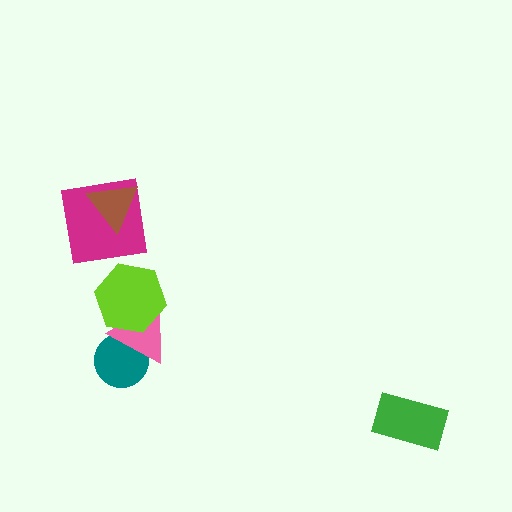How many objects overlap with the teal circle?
1 object overlaps with the teal circle.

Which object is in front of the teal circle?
The pink triangle is in front of the teal circle.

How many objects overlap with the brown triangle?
1 object overlaps with the brown triangle.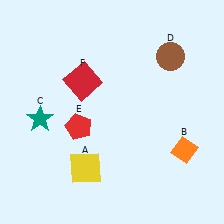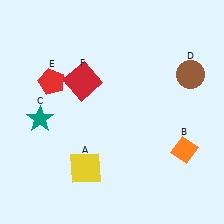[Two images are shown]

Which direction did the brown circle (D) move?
The brown circle (D) moved right.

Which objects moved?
The objects that moved are: the brown circle (D), the red pentagon (E).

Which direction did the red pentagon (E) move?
The red pentagon (E) moved up.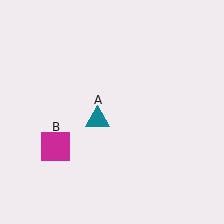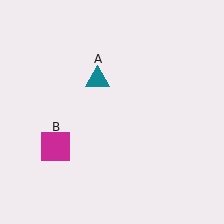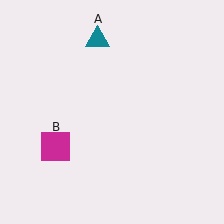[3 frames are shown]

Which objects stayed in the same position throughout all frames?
Magenta square (object B) remained stationary.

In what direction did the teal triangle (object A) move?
The teal triangle (object A) moved up.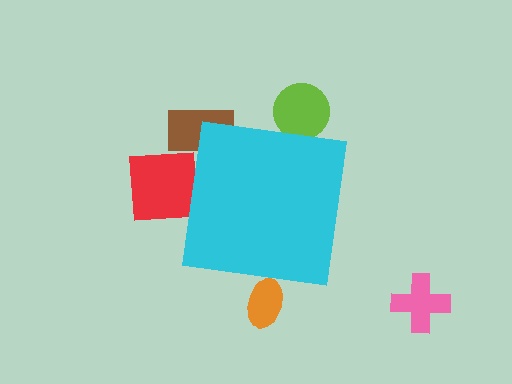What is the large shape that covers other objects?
A cyan square.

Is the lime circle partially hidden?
Yes, the lime circle is partially hidden behind the cyan square.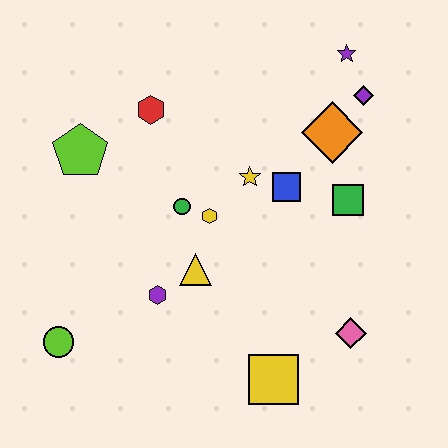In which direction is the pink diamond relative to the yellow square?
The pink diamond is to the right of the yellow square.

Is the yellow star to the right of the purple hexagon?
Yes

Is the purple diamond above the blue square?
Yes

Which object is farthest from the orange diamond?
The lime circle is farthest from the orange diamond.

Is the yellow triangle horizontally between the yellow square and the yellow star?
No